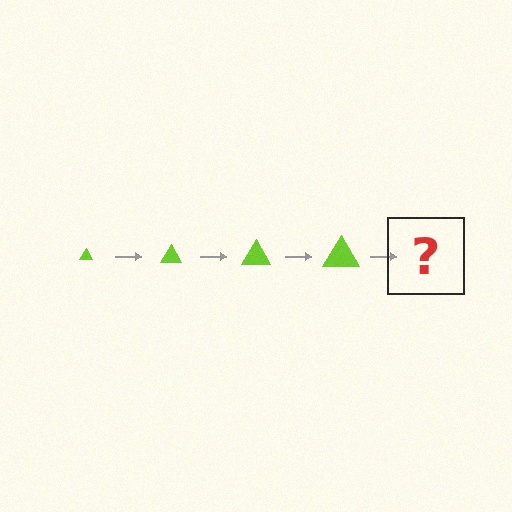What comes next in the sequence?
The next element should be a lime triangle, larger than the previous one.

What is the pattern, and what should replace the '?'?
The pattern is that the triangle gets progressively larger each step. The '?' should be a lime triangle, larger than the previous one.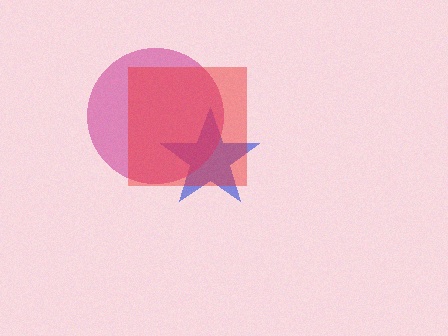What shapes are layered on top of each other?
The layered shapes are: a blue star, a magenta circle, a red square.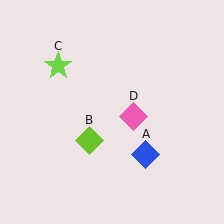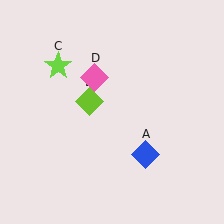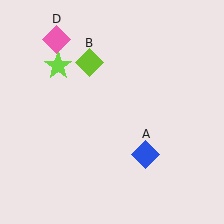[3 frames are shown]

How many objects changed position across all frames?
2 objects changed position: lime diamond (object B), pink diamond (object D).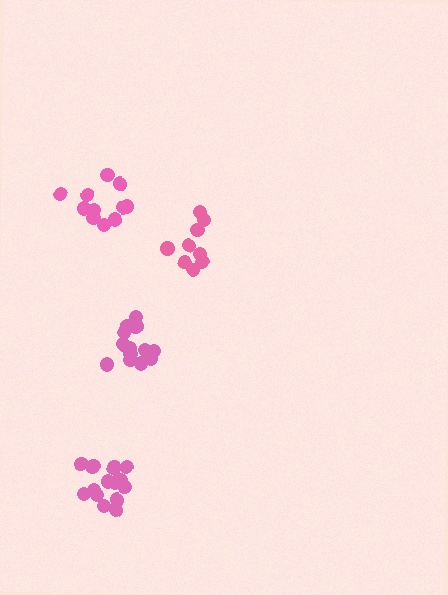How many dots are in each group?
Group 1: 11 dots, Group 2: 13 dots, Group 3: 14 dots, Group 4: 9 dots (47 total).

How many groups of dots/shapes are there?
There are 4 groups.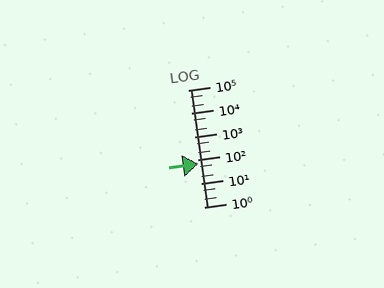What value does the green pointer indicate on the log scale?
The pointer indicates approximately 69.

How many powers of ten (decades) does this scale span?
The scale spans 5 decades, from 1 to 100000.